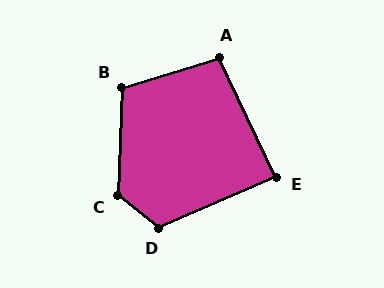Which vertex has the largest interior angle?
C, at approximately 126 degrees.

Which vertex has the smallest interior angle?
E, at approximately 88 degrees.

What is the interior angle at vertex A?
Approximately 99 degrees (obtuse).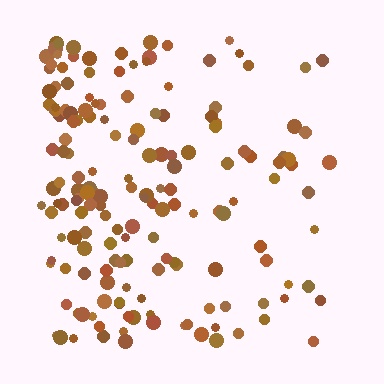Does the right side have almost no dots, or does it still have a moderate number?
Still a moderate number, just noticeably fewer than the left.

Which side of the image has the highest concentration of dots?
The left.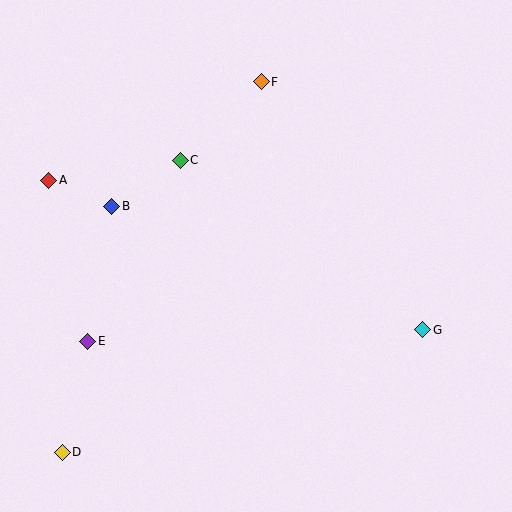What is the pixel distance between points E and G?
The distance between E and G is 335 pixels.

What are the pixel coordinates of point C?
Point C is at (180, 160).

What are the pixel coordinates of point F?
Point F is at (261, 82).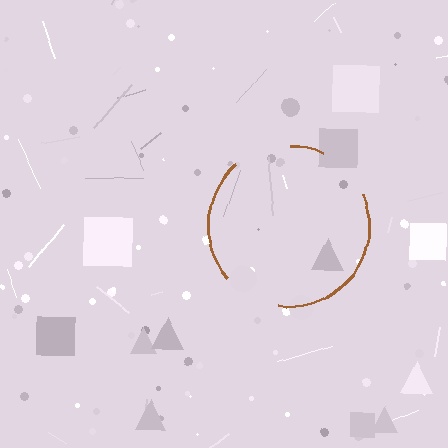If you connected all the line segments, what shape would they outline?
They would outline a circle.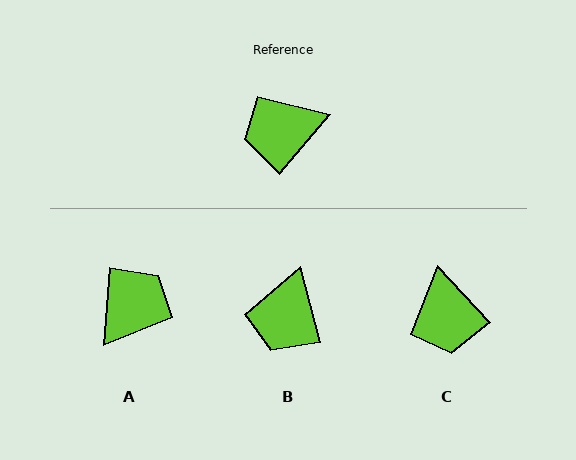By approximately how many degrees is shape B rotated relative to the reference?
Approximately 54 degrees counter-clockwise.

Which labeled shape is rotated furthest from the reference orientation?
A, about 144 degrees away.